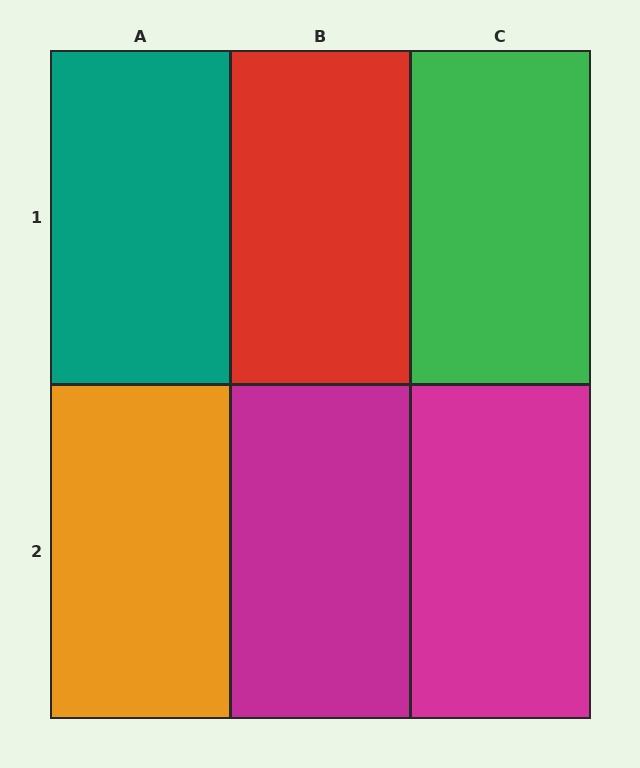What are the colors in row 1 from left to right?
Teal, red, green.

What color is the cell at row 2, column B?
Magenta.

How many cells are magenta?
2 cells are magenta.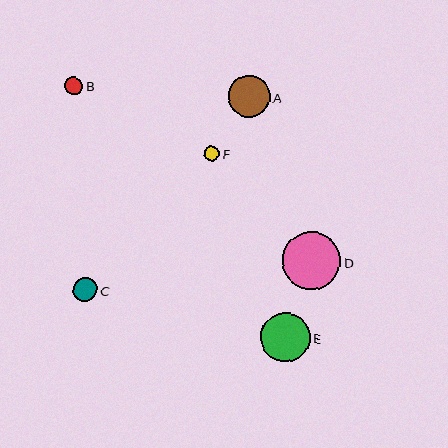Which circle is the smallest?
Circle F is the smallest with a size of approximately 16 pixels.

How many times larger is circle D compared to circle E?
Circle D is approximately 1.2 times the size of circle E.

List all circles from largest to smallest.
From largest to smallest: D, E, A, C, B, F.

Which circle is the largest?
Circle D is the largest with a size of approximately 59 pixels.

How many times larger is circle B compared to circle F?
Circle B is approximately 1.2 times the size of circle F.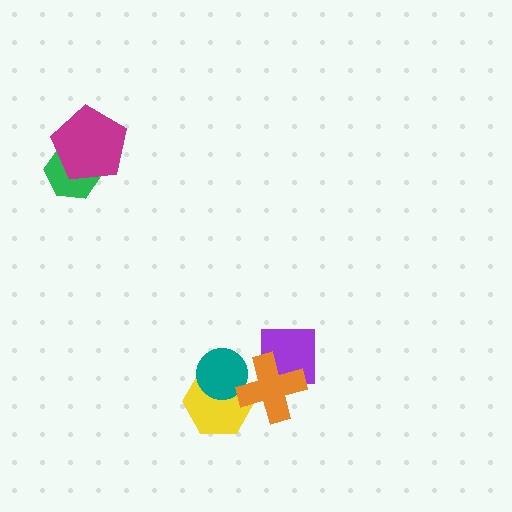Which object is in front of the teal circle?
The orange cross is in front of the teal circle.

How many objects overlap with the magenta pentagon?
1 object overlaps with the magenta pentagon.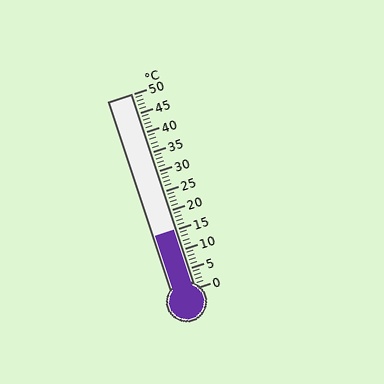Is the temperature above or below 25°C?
The temperature is below 25°C.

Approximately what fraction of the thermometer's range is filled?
The thermometer is filled to approximately 30% of its range.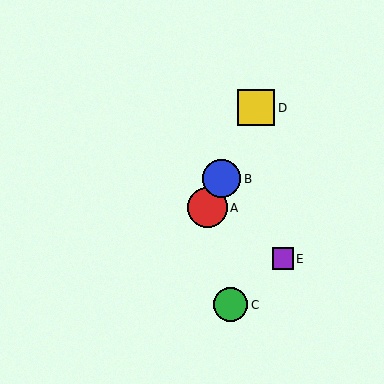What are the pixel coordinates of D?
Object D is at (256, 108).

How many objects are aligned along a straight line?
3 objects (A, B, D) are aligned along a straight line.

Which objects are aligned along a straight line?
Objects A, B, D are aligned along a straight line.